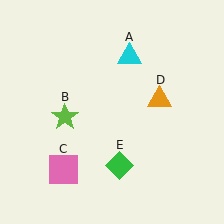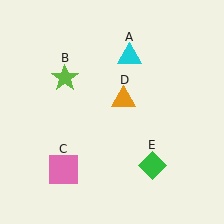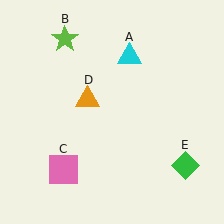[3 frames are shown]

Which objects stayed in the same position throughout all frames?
Cyan triangle (object A) and pink square (object C) remained stationary.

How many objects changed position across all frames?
3 objects changed position: lime star (object B), orange triangle (object D), green diamond (object E).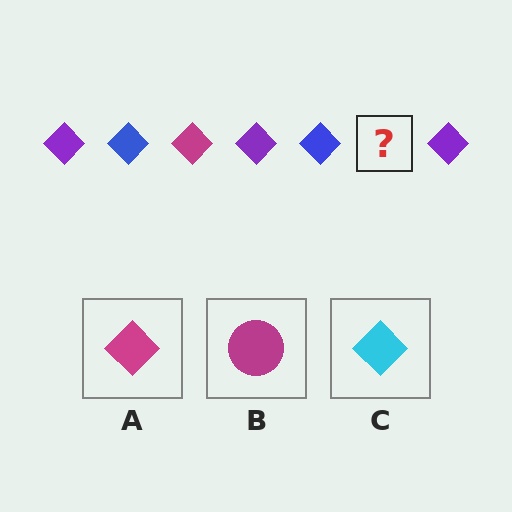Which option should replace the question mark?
Option A.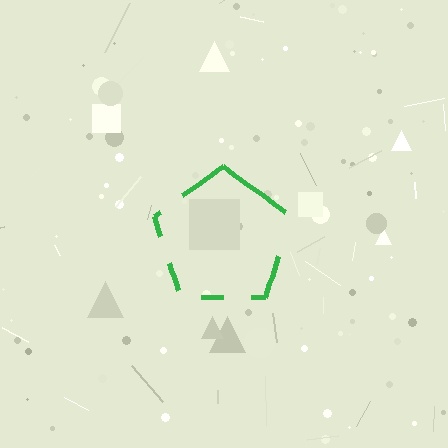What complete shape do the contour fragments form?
The contour fragments form a pentagon.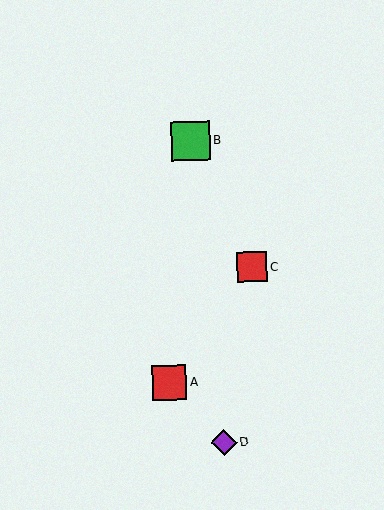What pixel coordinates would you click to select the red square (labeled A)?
Click at (169, 383) to select the red square A.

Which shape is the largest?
The green square (labeled B) is the largest.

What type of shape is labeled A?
Shape A is a red square.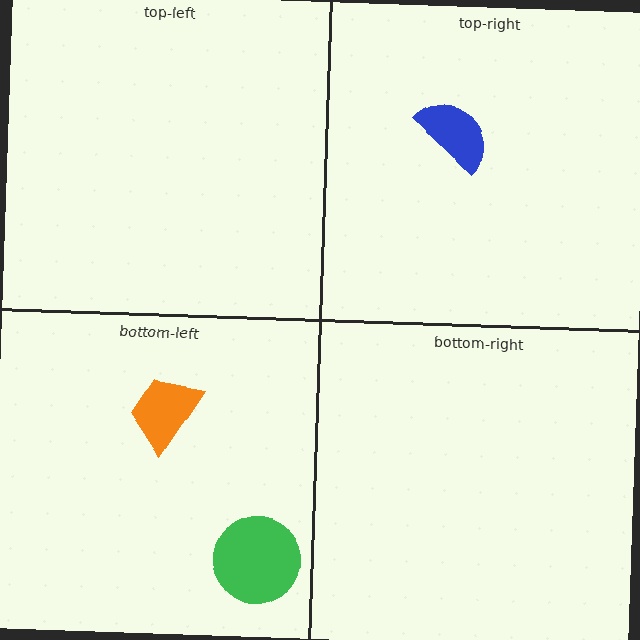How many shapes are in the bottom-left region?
2.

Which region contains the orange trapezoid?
The bottom-left region.